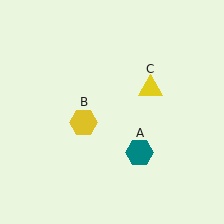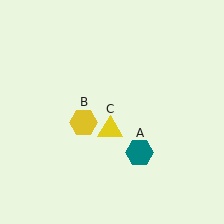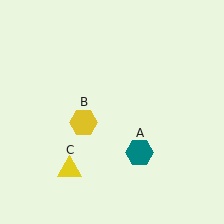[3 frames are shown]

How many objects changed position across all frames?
1 object changed position: yellow triangle (object C).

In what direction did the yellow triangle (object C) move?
The yellow triangle (object C) moved down and to the left.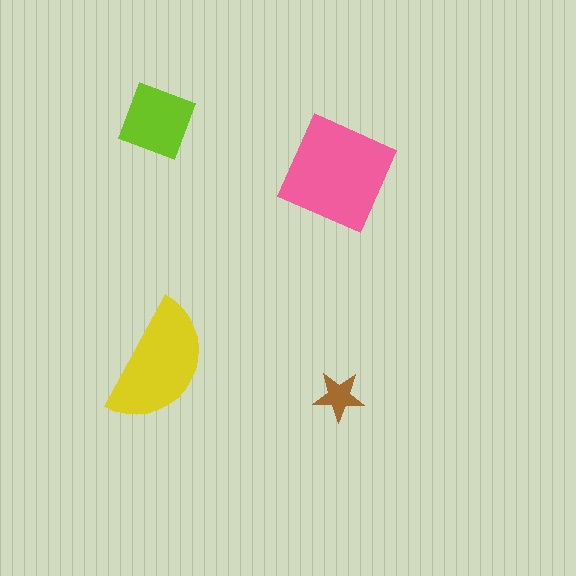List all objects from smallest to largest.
The brown star, the lime diamond, the yellow semicircle, the pink square.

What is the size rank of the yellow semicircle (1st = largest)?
2nd.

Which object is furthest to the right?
The brown star is rightmost.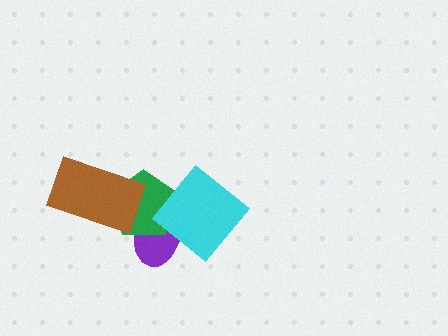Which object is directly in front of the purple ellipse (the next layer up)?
The green pentagon is directly in front of the purple ellipse.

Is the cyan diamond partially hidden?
No, no other shape covers it.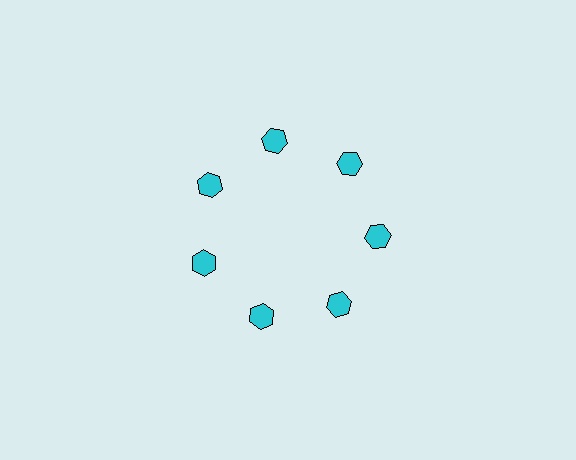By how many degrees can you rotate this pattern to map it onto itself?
The pattern maps onto itself every 51 degrees of rotation.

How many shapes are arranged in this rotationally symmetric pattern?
There are 7 shapes, arranged in 7 groups of 1.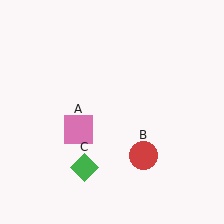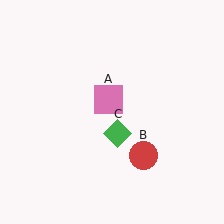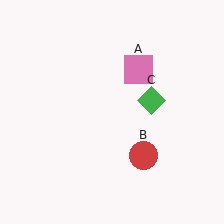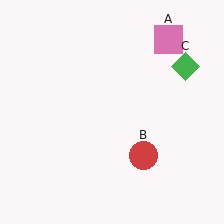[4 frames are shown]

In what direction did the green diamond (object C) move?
The green diamond (object C) moved up and to the right.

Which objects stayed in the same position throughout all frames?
Red circle (object B) remained stationary.